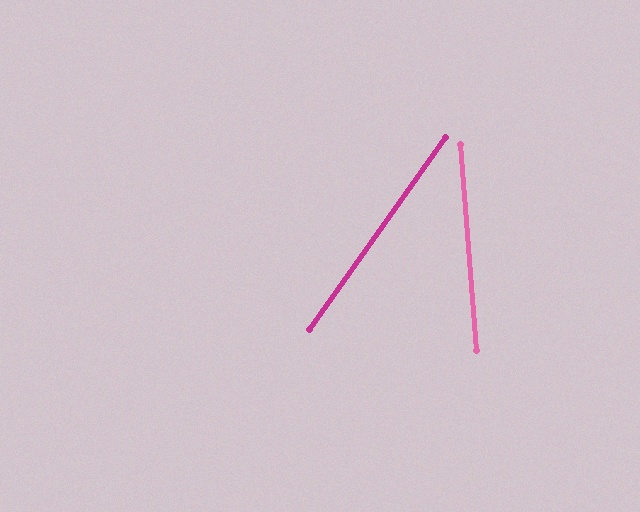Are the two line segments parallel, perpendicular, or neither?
Neither parallel nor perpendicular — they differ by about 40°.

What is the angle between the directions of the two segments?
Approximately 40 degrees.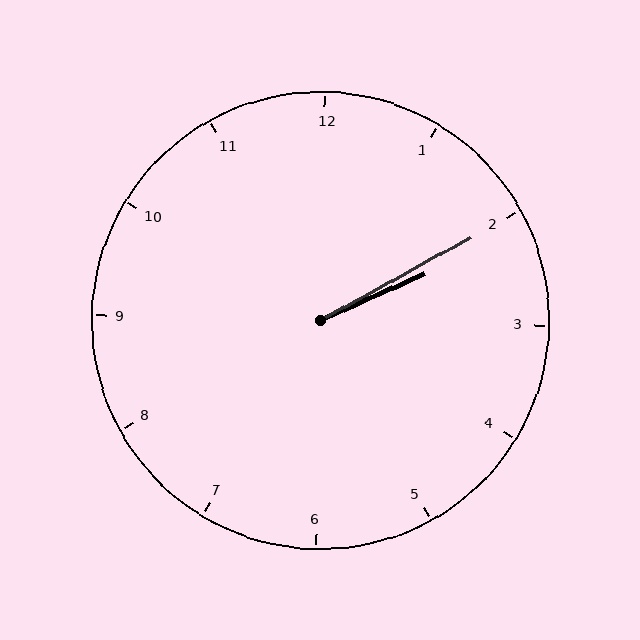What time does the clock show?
2:10.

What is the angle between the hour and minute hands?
Approximately 5 degrees.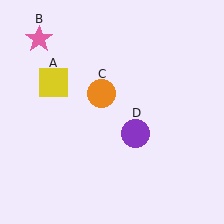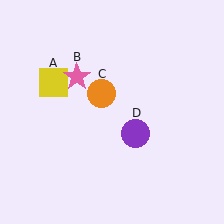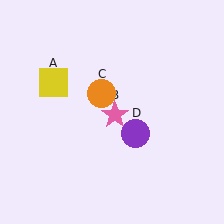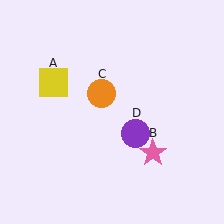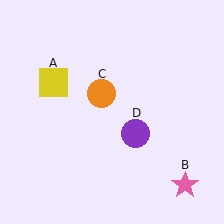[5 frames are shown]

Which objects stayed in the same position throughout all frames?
Yellow square (object A) and orange circle (object C) and purple circle (object D) remained stationary.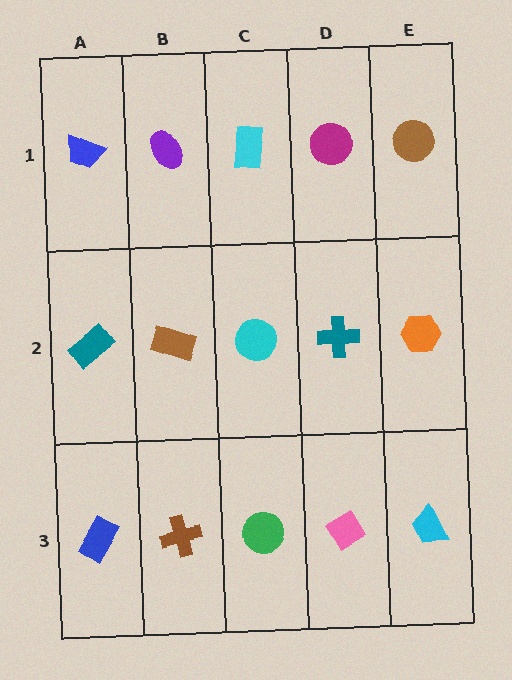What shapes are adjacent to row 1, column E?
An orange hexagon (row 2, column E), a magenta circle (row 1, column D).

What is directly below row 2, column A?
A blue rectangle.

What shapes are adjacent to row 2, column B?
A purple ellipse (row 1, column B), a brown cross (row 3, column B), a teal rectangle (row 2, column A), a cyan circle (row 2, column C).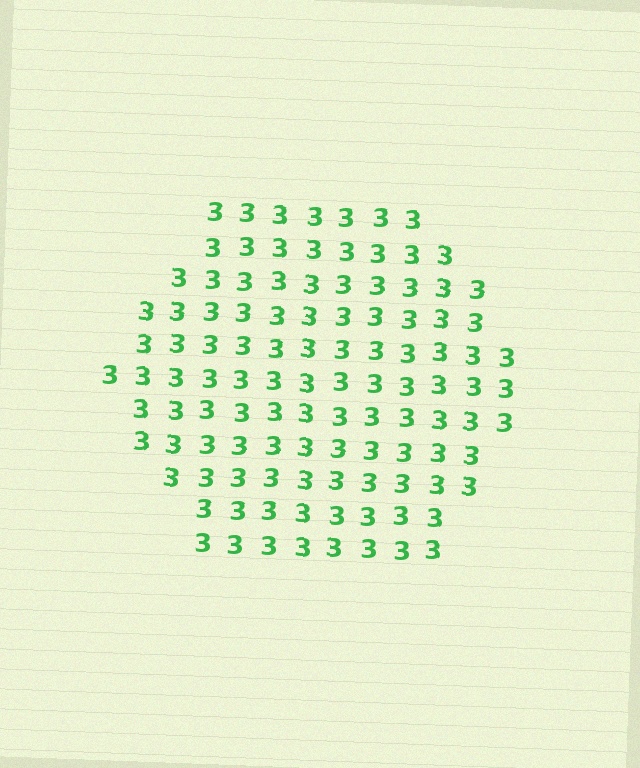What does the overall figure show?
The overall figure shows a hexagon.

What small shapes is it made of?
It is made of small digit 3's.